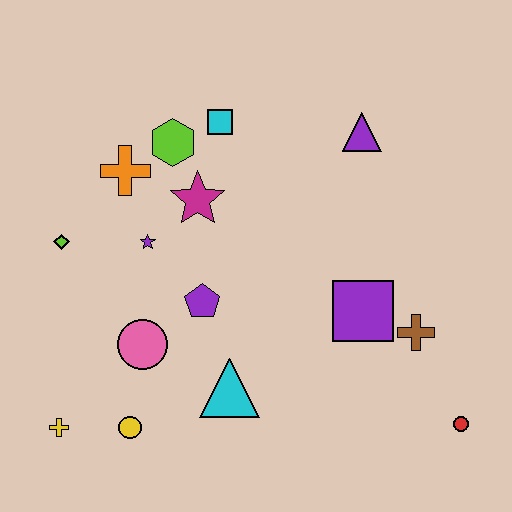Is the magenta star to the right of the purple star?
Yes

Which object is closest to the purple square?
The brown cross is closest to the purple square.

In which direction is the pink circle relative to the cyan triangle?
The pink circle is to the left of the cyan triangle.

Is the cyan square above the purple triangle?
Yes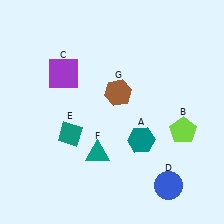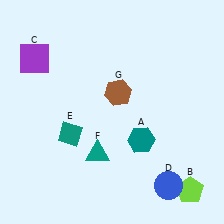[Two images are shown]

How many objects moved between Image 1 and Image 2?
2 objects moved between the two images.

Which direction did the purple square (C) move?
The purple square (C) moved left.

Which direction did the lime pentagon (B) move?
The lime pentagon (B) moved down.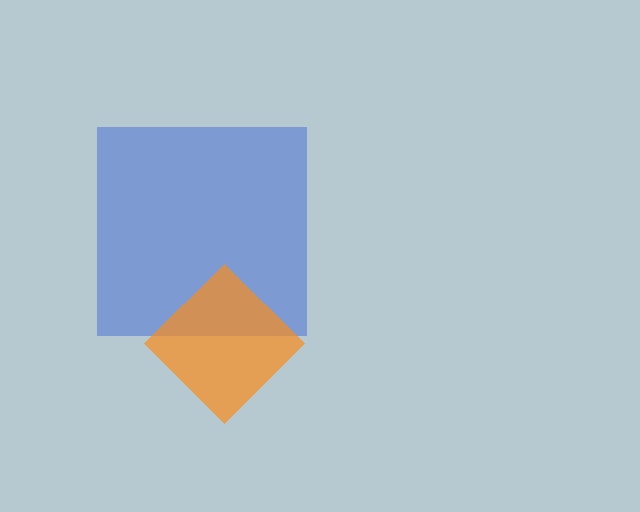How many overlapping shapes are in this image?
There are 2 overlapping shapes in the image.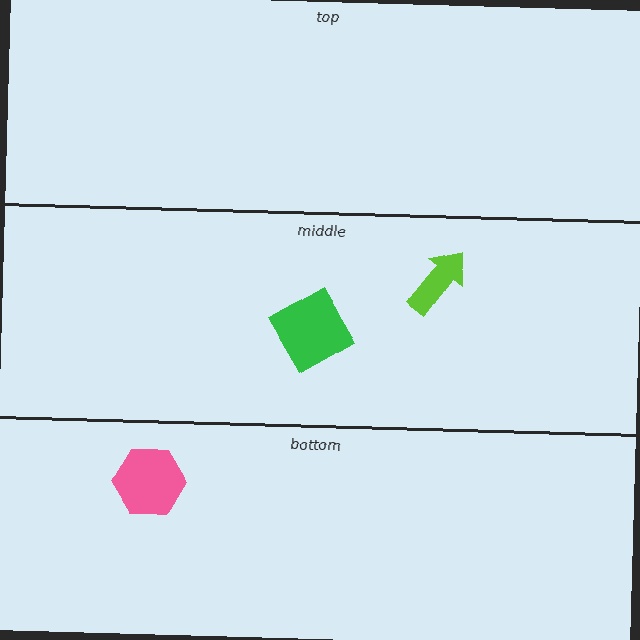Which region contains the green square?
The middle region.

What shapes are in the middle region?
The lime arrow, the green square.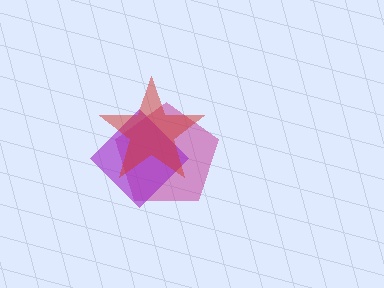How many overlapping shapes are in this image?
There are 3 overlapping shapes in the image.